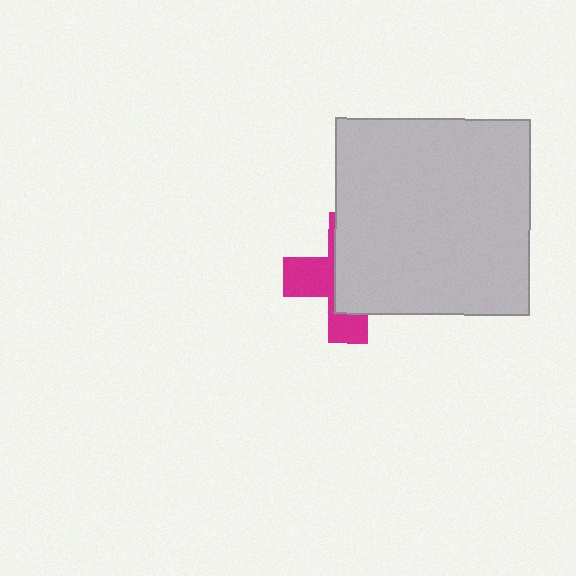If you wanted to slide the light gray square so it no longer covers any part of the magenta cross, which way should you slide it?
Slide it right — that is the most direct way to separate the two shapes.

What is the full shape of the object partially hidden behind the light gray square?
The partially hidden object is a magenta cross.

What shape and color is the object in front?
The object in front is a light gray square.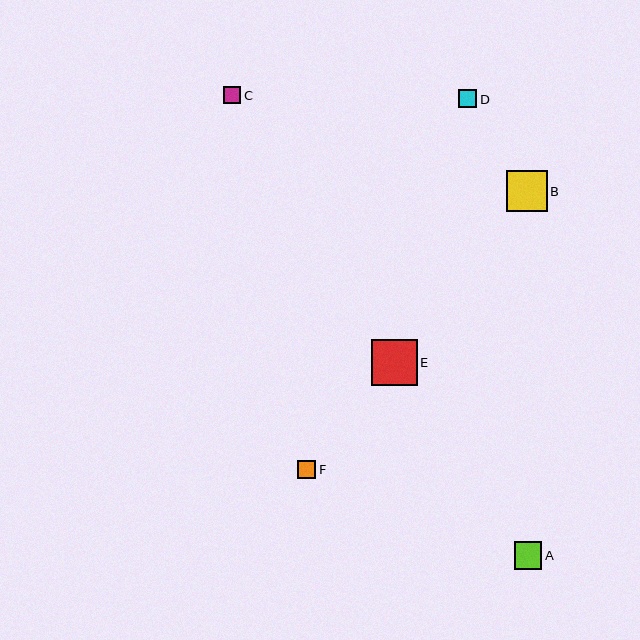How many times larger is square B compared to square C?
Square B is approximately 2.4 times the size of square C.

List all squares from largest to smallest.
From largest to smallest: E, B, A, D, F, C.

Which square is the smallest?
Square C is the smallest with a size of approximately 17 pixels.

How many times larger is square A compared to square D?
Square A is approximately 1.5 times the size of square D.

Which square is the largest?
Square E is the largest with a size of approximately 45 pixels.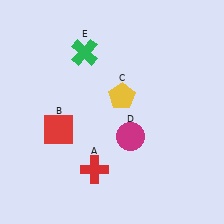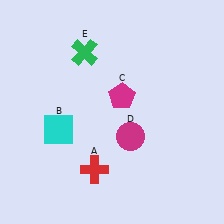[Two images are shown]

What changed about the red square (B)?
In Image 1, B is red. In Image 2, it changed to cyan.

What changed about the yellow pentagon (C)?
In Image 1, C is yellow. In Image 2, it changed to magenta.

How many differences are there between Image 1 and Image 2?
There are 2 differences between the two images.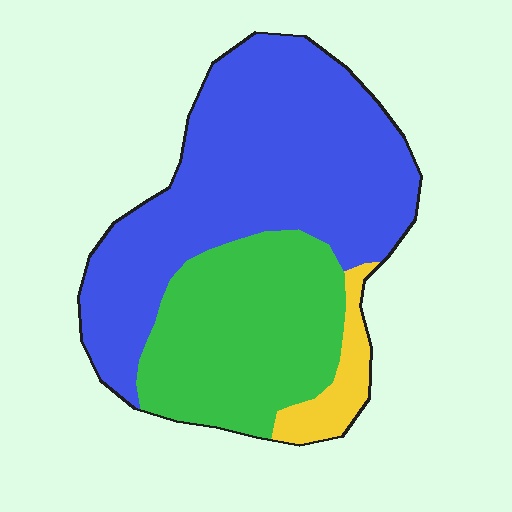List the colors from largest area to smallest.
From largest to smallest: blue, green, yellow.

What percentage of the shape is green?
Green covers roughly 35% of the shape.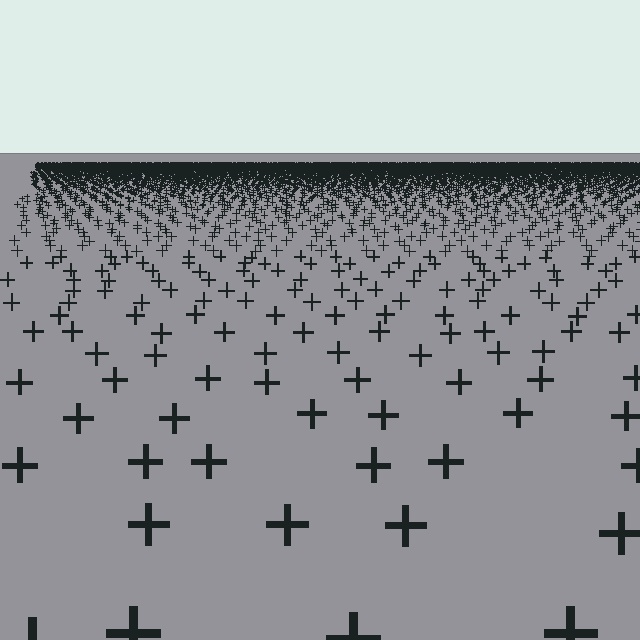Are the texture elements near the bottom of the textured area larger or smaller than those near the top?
Larger. Near the bottom, elements are closer to the viewer and appear at a bigger on-screen size.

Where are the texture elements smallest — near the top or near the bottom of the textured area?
Near the top.